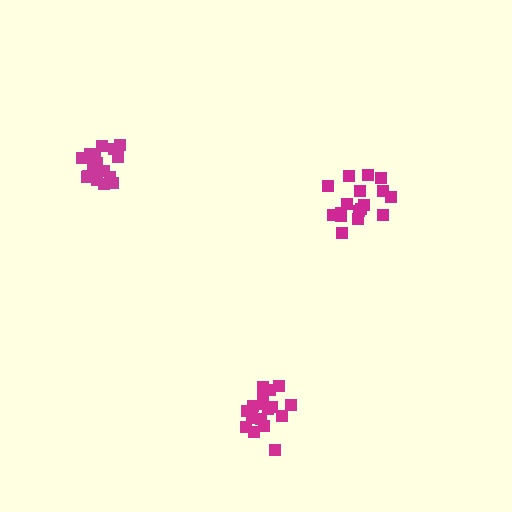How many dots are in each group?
Group 1: 17 dots, Group 2: 17 dots, Group 3: 18 dots (52 total).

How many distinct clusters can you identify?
There are 3 distinct clusters.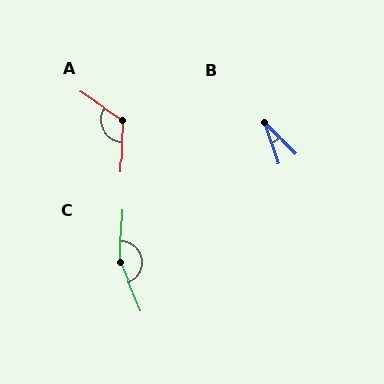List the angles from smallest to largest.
B (26°), A (122°), C (155°).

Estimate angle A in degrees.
Approximately 122 degrees.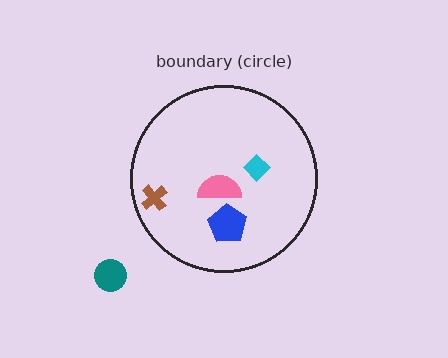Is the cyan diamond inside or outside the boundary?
Inside.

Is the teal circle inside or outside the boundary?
Outside.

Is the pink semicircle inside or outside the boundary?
Inside.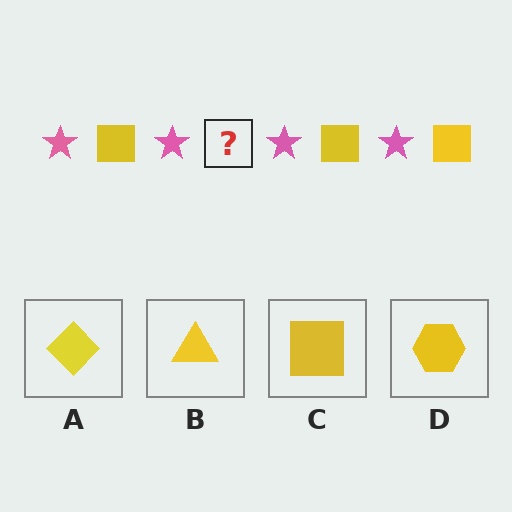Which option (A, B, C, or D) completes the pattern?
C.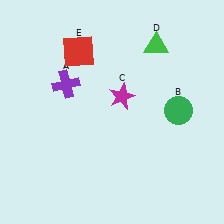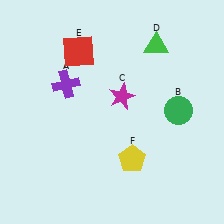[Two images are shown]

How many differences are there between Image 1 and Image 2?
There is 1 difference between the two images.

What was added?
A yellow pentagon (F) was added in Image 2.